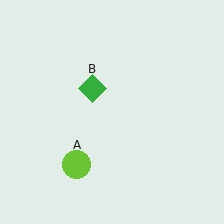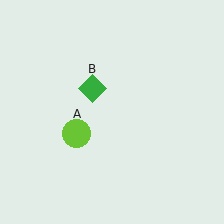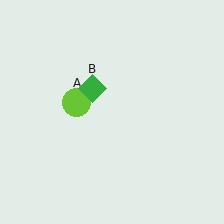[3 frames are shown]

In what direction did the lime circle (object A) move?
The lime circle (object A) moved up.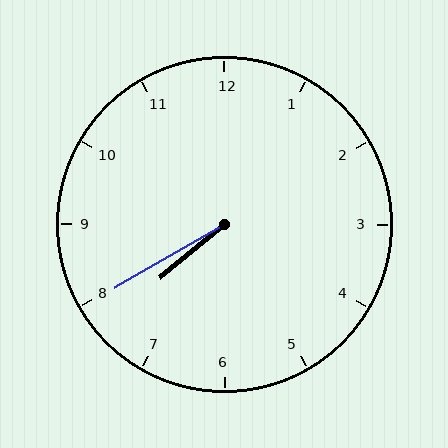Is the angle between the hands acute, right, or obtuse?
It is acute.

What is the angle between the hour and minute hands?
Approximately 10 degrees.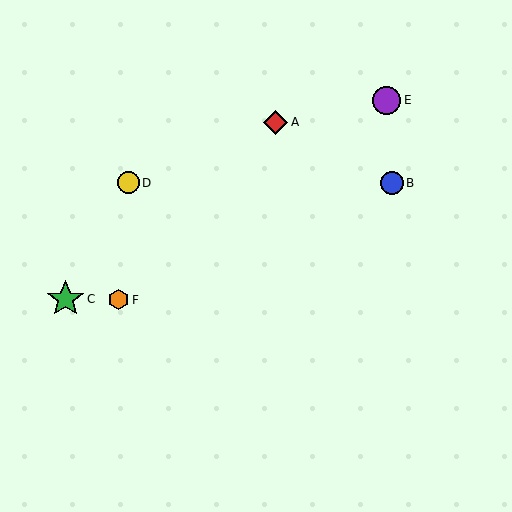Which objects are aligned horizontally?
Objects B, D are aligned horizontally.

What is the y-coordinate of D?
Object D is at y≈183.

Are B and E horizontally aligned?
No, B is at y≈183 and E is at y≈100.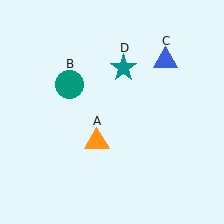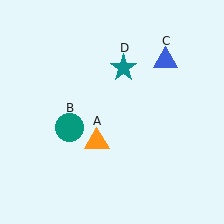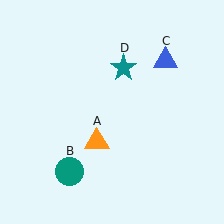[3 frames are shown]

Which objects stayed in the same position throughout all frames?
Orange triangle (object A) and blue triangle (object C) and teal star (object D) remained stationary.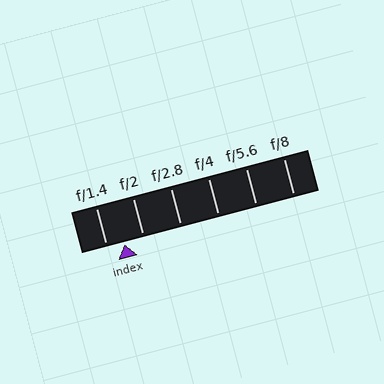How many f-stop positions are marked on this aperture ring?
There are 6 f-stop positions marked.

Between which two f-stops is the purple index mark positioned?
The index mark is between f/1.4 and f/2.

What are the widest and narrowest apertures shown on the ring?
The widest aperture shown is f/1.4 and the narrowest is f/8.